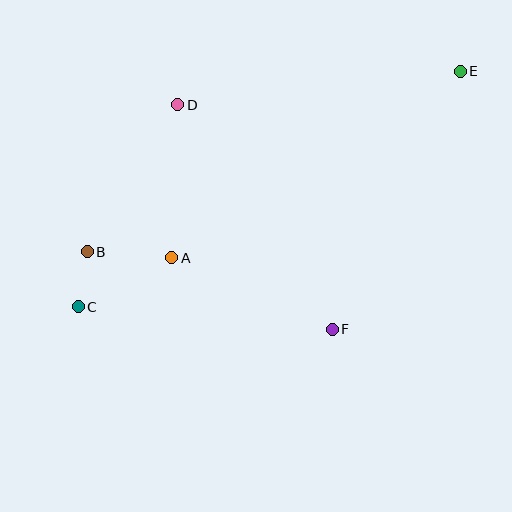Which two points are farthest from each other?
Points C and E are farthest from each other.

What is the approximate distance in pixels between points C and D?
The distance between C and D is approximately 225 pixels.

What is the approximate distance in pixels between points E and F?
The distance between E and F is approximately 288 pixels.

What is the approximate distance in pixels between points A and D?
The distance between A and D is approximately 153 pixels.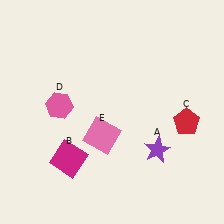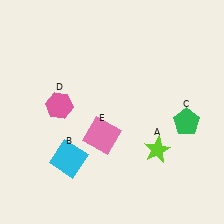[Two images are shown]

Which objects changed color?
A changed from purple to lime. B changed from magenta to cyan. C changed from red to green.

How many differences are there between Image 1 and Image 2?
There are 3 differences between the two images.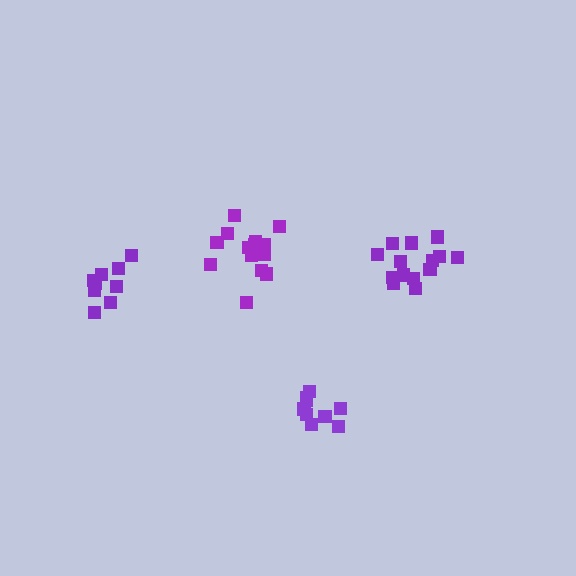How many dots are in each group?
Group 1: 9 dots, Group 2: 15 dots, Group 3: 14 dots, Group 4: 9 dots (47 total).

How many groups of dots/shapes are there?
There are 4 groups.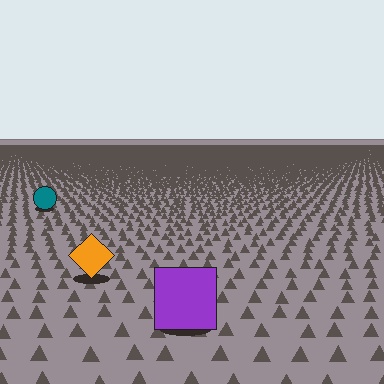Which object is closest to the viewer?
The purple square is closest. The texture marks near it are larger and more spread out.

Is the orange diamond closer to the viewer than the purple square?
No. The purple square is closer — you can tell from the texture gradient: the ground texture is coarser near it.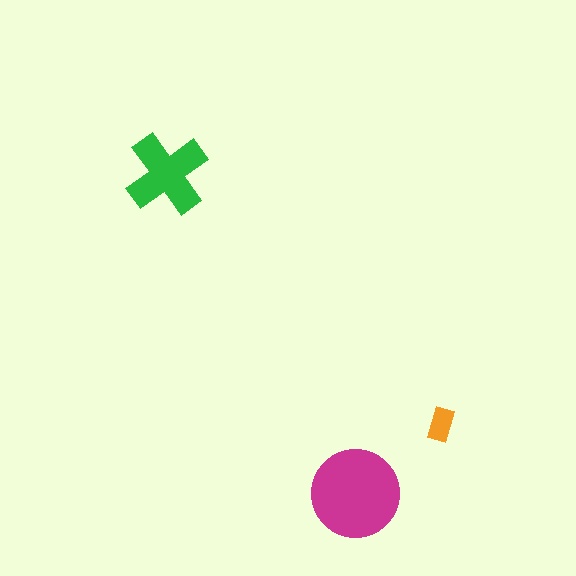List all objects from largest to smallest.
The magenta circle, the green cross, the orange rectangle.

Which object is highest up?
The green cross is topmost.